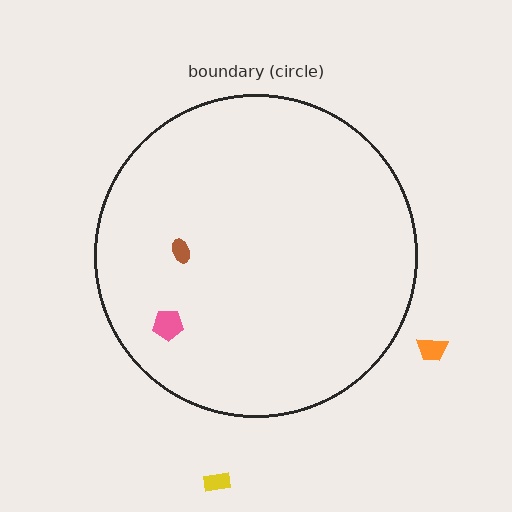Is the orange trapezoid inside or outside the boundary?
Outside.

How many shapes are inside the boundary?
2 inside, 2 outside.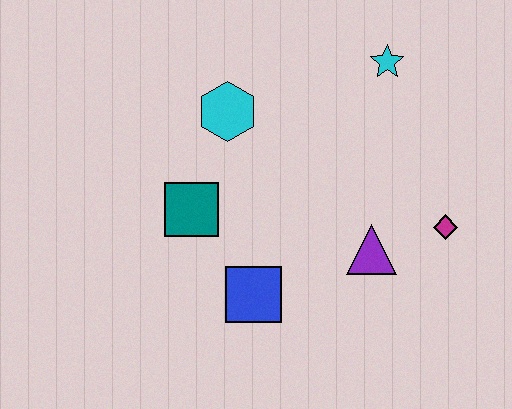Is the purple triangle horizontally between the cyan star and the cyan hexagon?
Yes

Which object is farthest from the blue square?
The cyan star is farthest from the blue square.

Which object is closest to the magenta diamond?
The purple triangle is closest to the magenta diamond.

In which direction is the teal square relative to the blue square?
The teal square is above the blue square.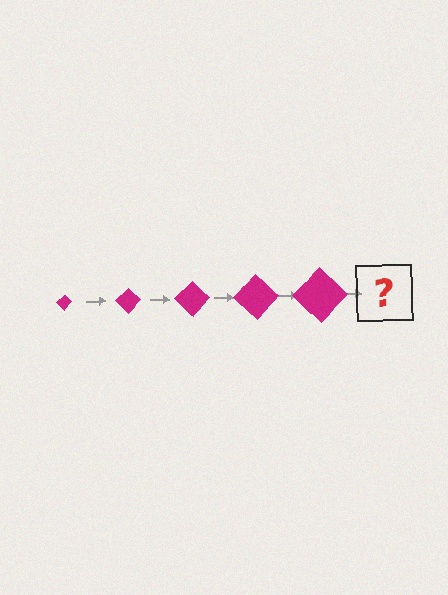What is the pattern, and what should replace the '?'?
The pattern is that the diamond gets progressively larger each step. The '?' should be a magenta diamond, larger than the previous one.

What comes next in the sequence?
The next element should be a magenta diamond, larger than the previous one.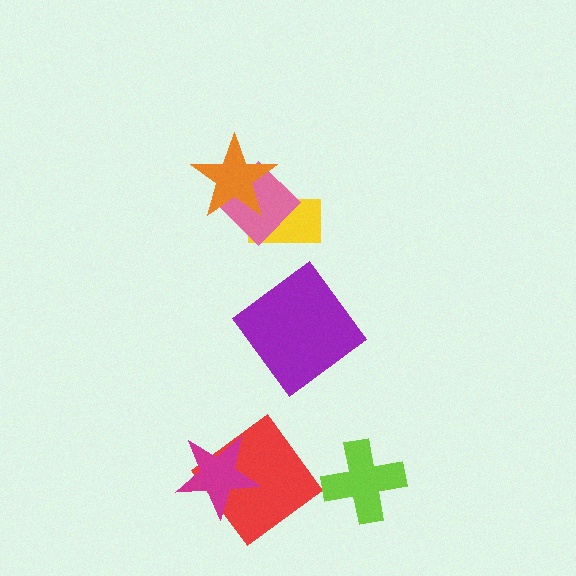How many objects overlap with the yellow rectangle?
2 objects overlap with the yellow rectangle.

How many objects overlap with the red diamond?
1 object overlaps with the red diamond.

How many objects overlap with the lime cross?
0 objects overlap with the lime cross.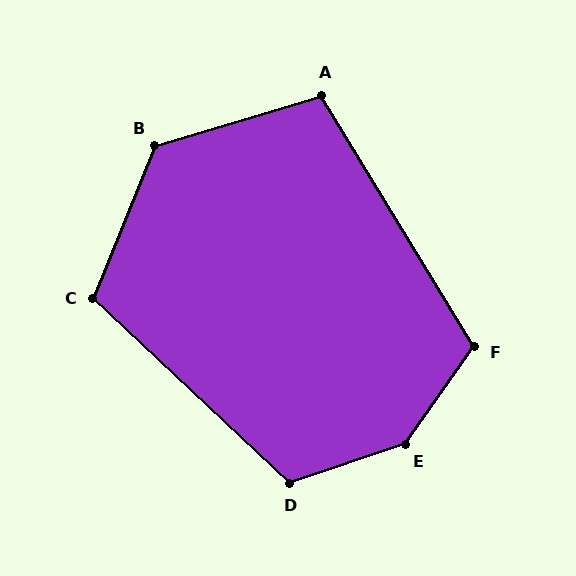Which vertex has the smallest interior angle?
A, at approximately 105 degrees.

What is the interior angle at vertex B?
Approximately 129 degrees (obtuse).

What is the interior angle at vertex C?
Approximately 111 degrees (obtuse).